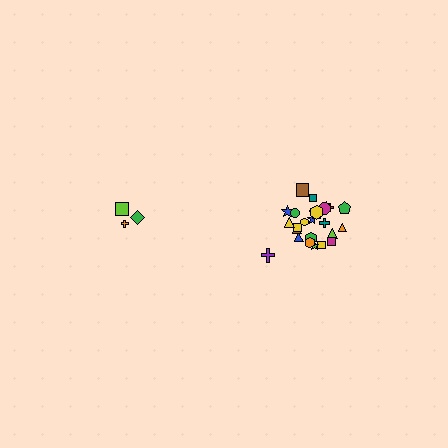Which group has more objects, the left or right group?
The right group.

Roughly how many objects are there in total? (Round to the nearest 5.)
Roughly 30 objects in total.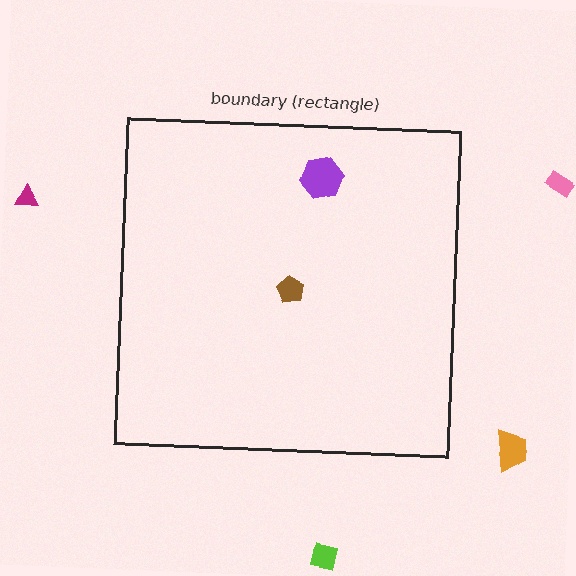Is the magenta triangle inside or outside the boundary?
Outside.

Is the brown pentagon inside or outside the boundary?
Inside.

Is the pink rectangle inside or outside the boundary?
Outside.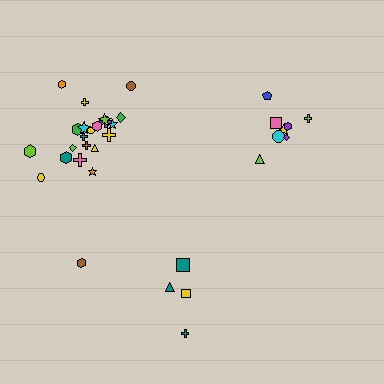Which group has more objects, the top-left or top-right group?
The top-left group.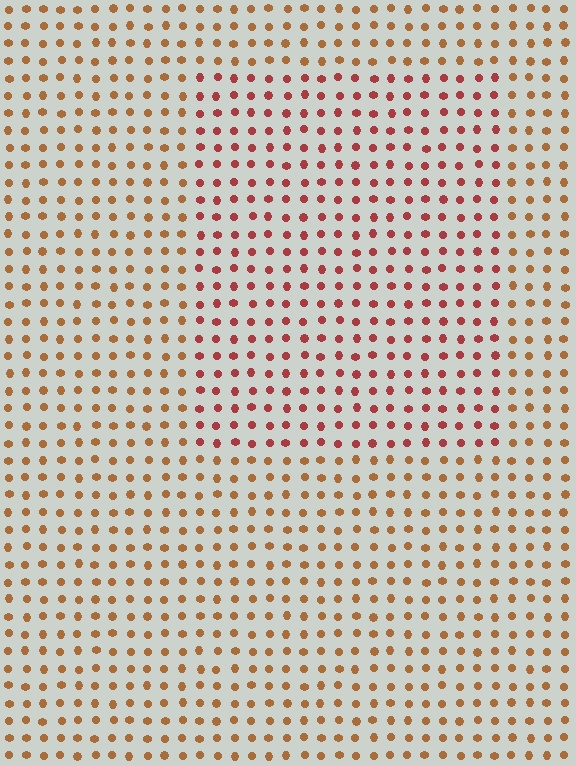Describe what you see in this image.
The image is filled with small brown elements in a uniform arrangement. A rectangle-shaped region is visible where the elements are tinted to a slightly different hue, forming a subtle color boundary.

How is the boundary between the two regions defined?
The boundary is defined purely by a slight shift in hue (about 31 degrees). Spacing, size, and orientation are identical on both sides.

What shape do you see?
I see a rectangle.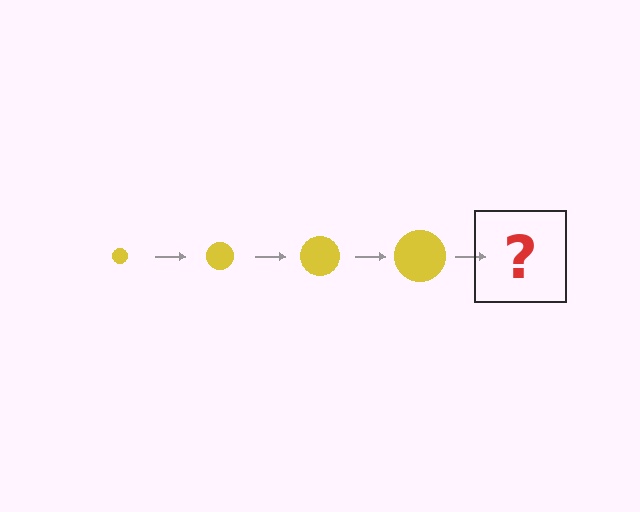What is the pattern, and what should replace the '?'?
The pattern is that the circle gets progressively larger each step. The '?' should be a yellow circle, larger than the previous one.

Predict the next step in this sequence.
The next step is a yellow circle, larger than the previous one.